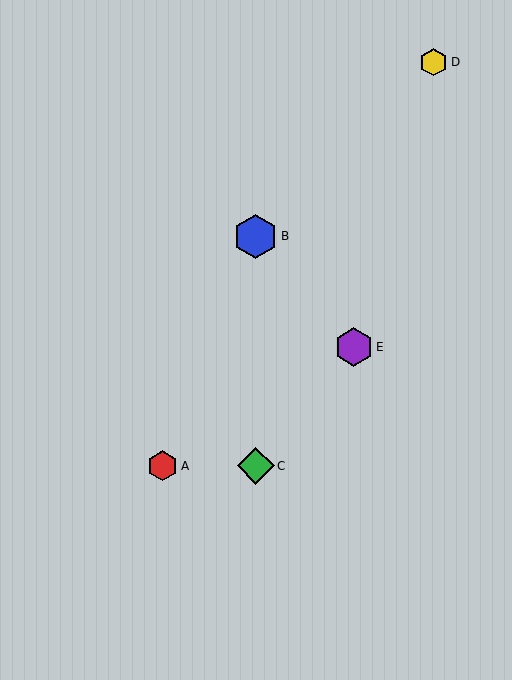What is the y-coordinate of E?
Object E is at y≈347.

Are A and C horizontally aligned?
Yes, both are at y≈466.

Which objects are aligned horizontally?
Objects A, C are aligned horizontally.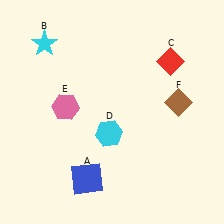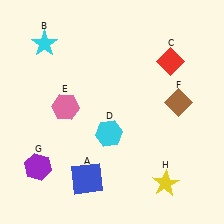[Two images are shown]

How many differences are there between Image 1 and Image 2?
There are 2 differences between the two images.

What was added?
A purple hexagon (G), a yellow star (H) were added in Image 2.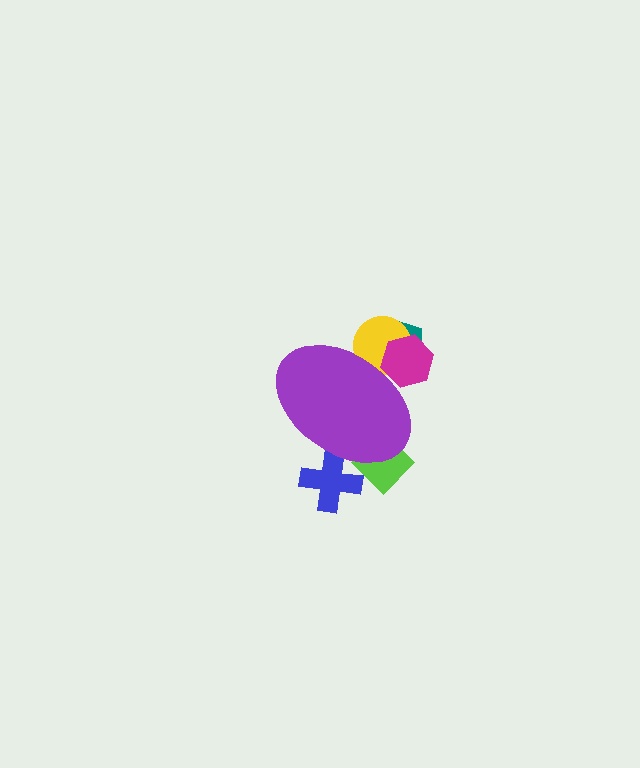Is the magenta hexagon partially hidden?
Yes, the magenta hexagon is partially hidden behind the purple ellipse.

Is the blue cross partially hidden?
Yes, the blue cross is partially hidden behind the purple ellipse.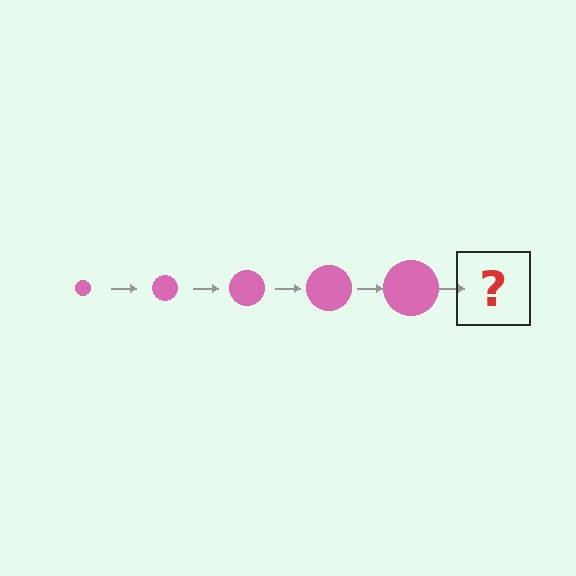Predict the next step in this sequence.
The next step is a pink circle, larger than the previous one.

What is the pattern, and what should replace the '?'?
The pattern is that the circle gets progressively larger each step. The '?' should be a pink circle, larger than the previous one.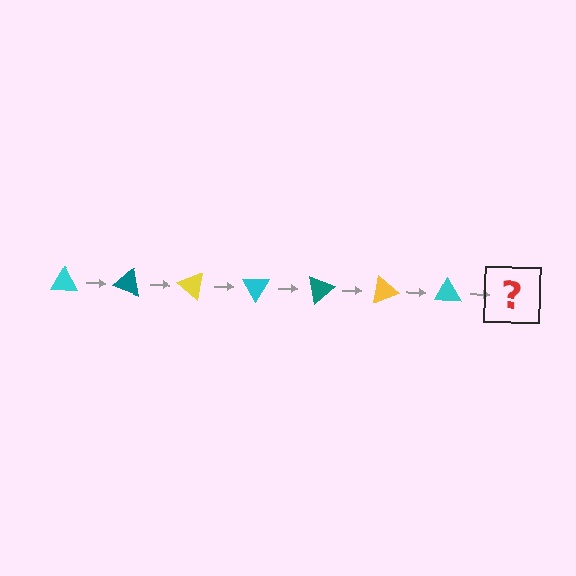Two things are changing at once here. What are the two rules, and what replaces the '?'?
The two rules are that it rotates 20 degrees each step and the color cycles through cyan, teal, and yellow. The '?' should be a teal triangle, rotated 140 degrees from the start.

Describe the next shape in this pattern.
It should be a teal triangle, rotated 140 degrees from the start.